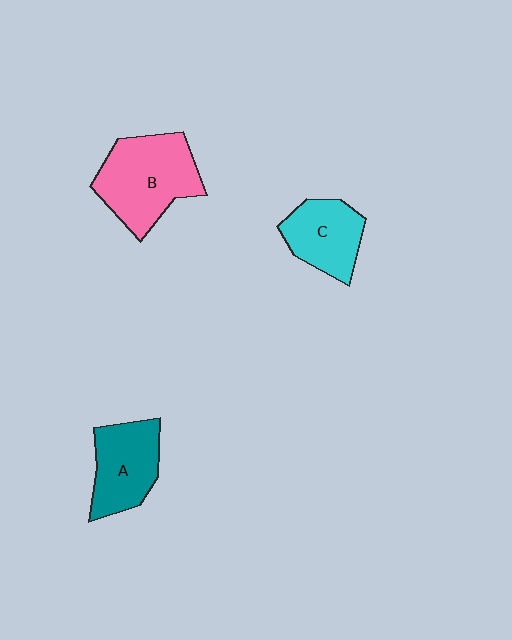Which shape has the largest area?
Shape B (pink).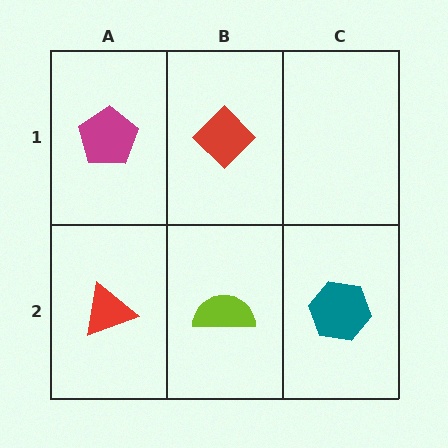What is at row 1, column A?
A magenta pentagon.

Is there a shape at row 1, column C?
No, that cell is empty.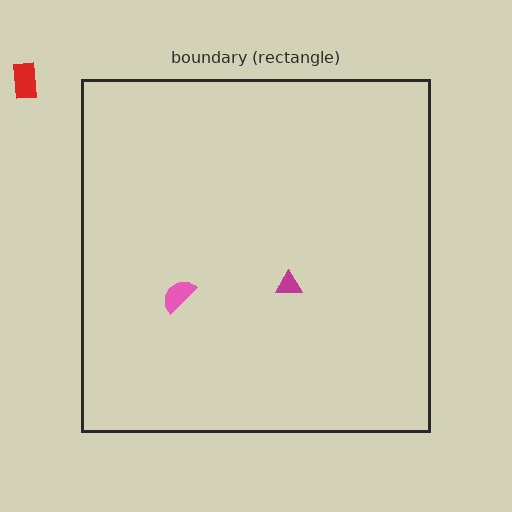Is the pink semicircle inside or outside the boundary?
Inside.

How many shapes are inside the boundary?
2 inside, 1 outside.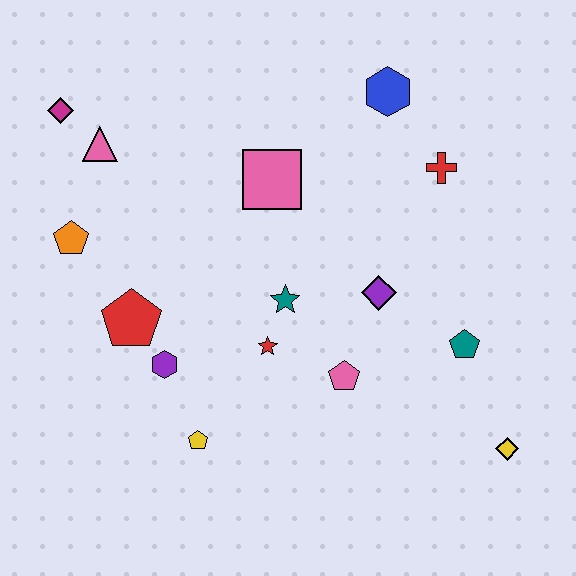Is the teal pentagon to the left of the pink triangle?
No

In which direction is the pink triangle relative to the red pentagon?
The pink triangle is above the red pentagon.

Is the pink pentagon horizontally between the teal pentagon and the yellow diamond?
No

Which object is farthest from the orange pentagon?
The yellow diamond is farthest from the orange pentagon.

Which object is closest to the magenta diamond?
The pink triangle is closest to the magenta diamond.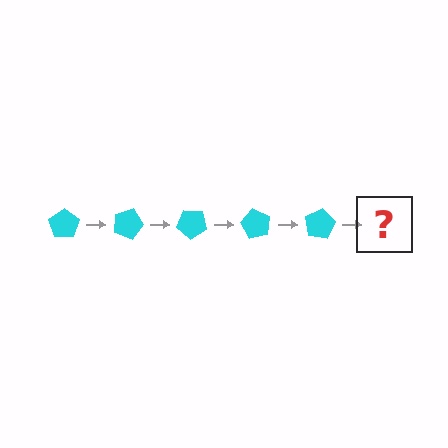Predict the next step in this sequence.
The next step is a cyan pentagon rotated 100 degrees.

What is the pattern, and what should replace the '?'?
The pattern is that the pentagon rotates 20 degrees each step. The '?' should be a cyan pentagon rotated 100 degrees.